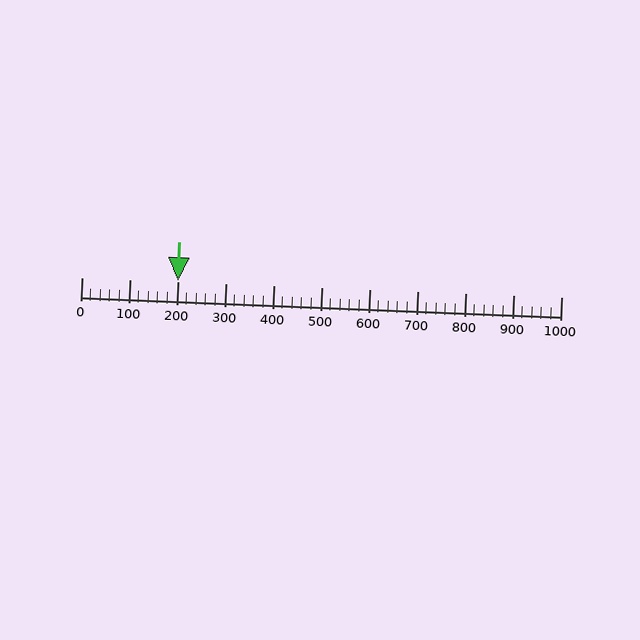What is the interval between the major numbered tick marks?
The major tick marks are spaced 100 units apart.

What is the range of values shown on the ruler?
The ruler shows values from 0 to 1000.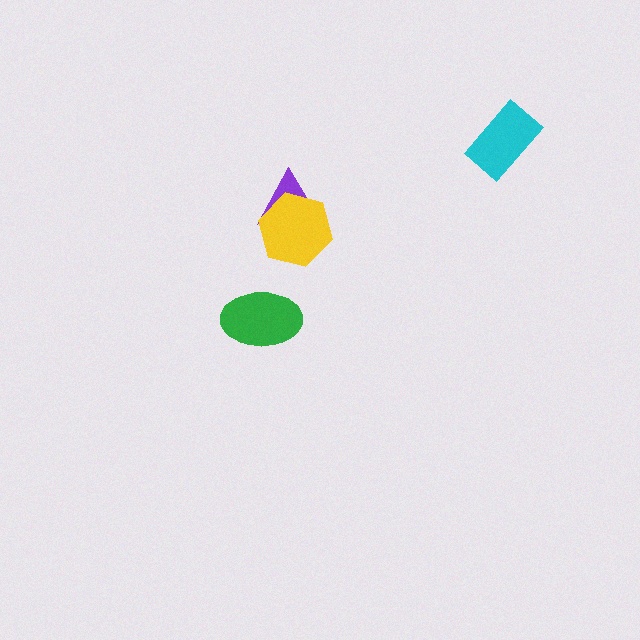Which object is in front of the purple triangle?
The yellow hexagon is in front of the purple triangle.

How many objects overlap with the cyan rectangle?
0 objects overlap with the cyan rectangle.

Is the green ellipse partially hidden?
No, no other shape covers it.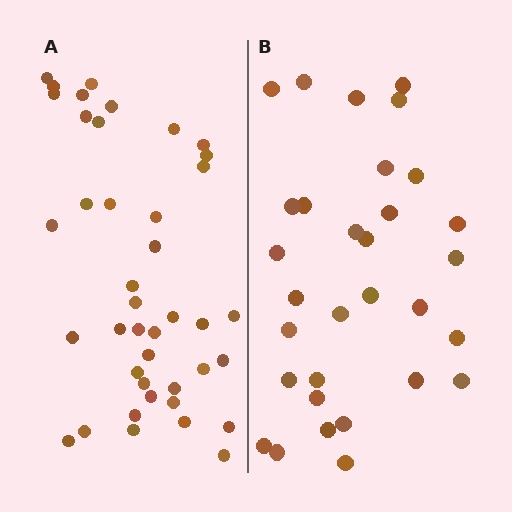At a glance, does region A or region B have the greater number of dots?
Region A (the left region) has more dots.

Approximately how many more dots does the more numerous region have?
Region A has roughly 10 or so more dots than region B.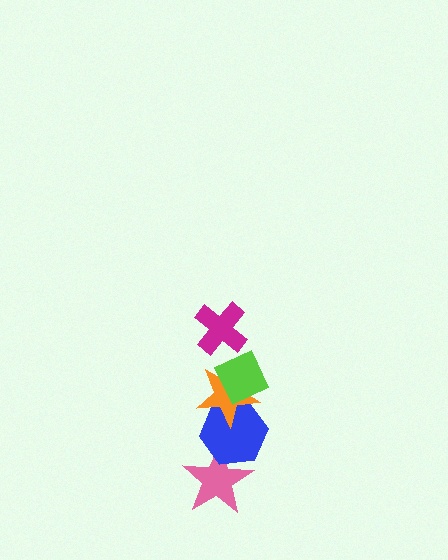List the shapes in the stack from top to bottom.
From top to bottom: the magenta cross, the lime diamond, the orange star, the blue hexagon, the pink star.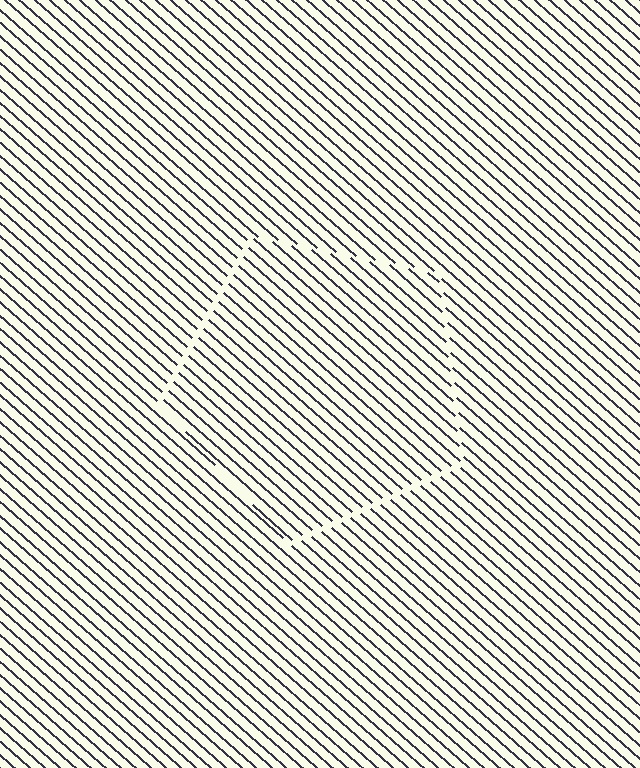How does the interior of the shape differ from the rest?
The interior of the shape contains the same grating, shifted by half a period — the contour is defined by the phase discontinuity where line-ends from the inner and outer gratings abut.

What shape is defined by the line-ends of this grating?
An illusory pentagon. The interior of the shape contains the same grating, shifted by half a period — the contour is defined by the phase discontinuity where line-ends from the inner and outer gratings abut.